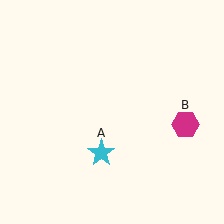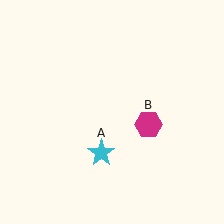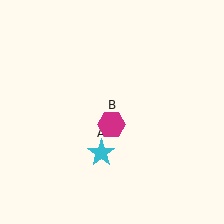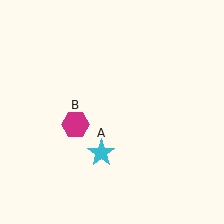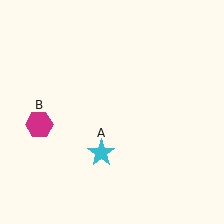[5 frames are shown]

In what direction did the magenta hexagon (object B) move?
The magenta hexagon (object B) moved left.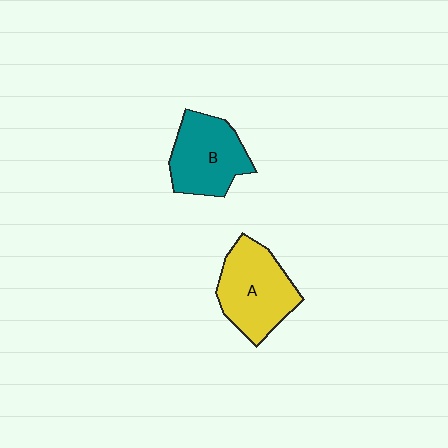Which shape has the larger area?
Shape A (yellow).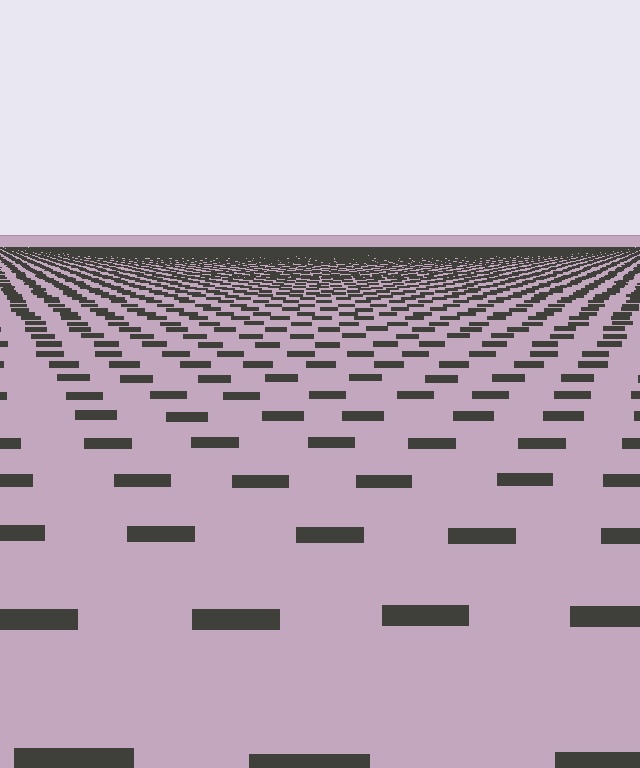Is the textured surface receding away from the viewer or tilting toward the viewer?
The surface is receding away from the viewer. Texture elements get smaller and denser toward the top.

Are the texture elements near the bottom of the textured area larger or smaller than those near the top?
Larger. Near the bottom, elements are closer to the viewer and appear at a bigger on-screen size.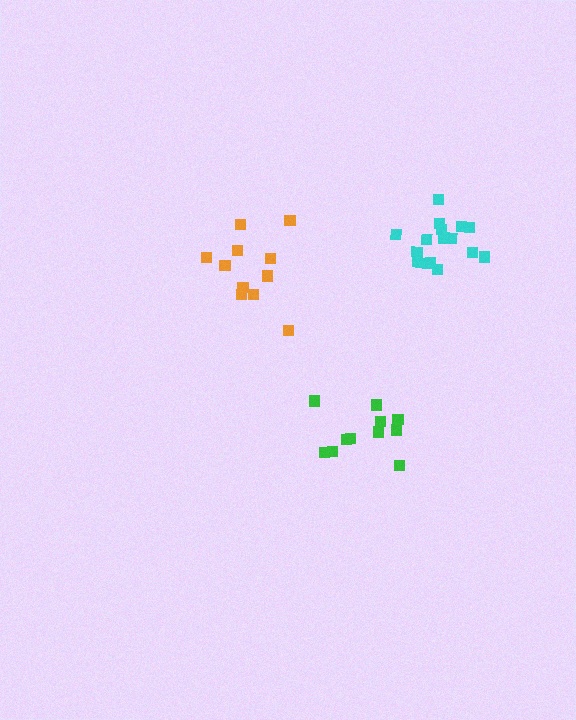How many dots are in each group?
Group 1: 11 dots, Group 2: 16 dots, Group 3: 11 dots (38 total).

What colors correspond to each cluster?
The clusters are colored: green, cyan, orange.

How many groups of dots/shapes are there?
There are 3 groups.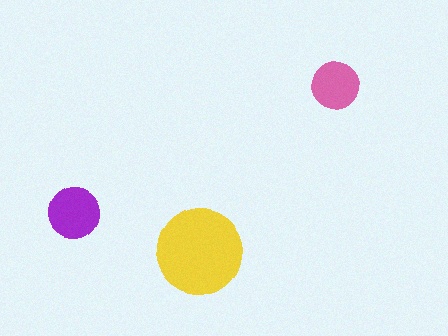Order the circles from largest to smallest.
the yellow one, the purple one, the pink one.